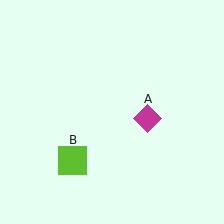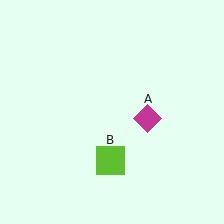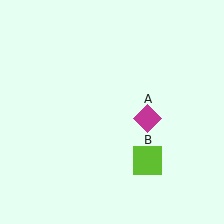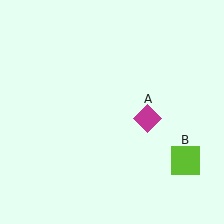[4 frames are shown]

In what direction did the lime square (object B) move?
The lime square (object B) moved right.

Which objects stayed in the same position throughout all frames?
Magenta diamond (object A) remained stationary.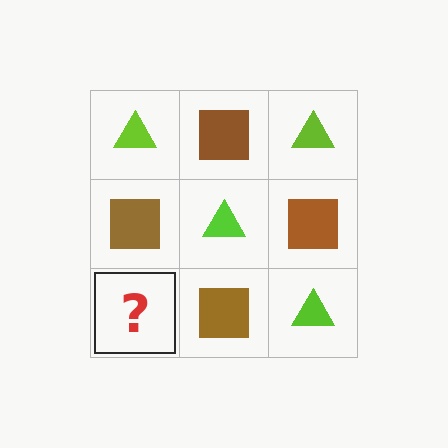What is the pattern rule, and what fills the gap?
The rule is that it alternates lime triangle and brown square in a checkerboard pattern. The gap should be filled with a lime triangle.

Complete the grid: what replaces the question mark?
The question mark should be replaced with a lime triangle.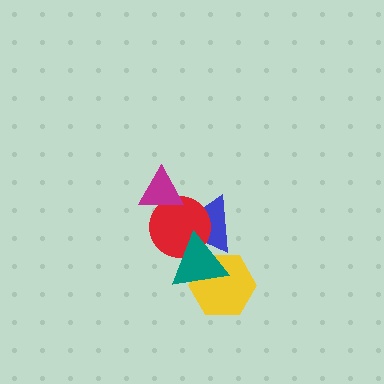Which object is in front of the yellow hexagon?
The teal triangle is in front of the yellow hexagon.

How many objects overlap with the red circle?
3 objects overlap with the red circle.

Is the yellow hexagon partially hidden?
Yes, it is partially covered by another shape.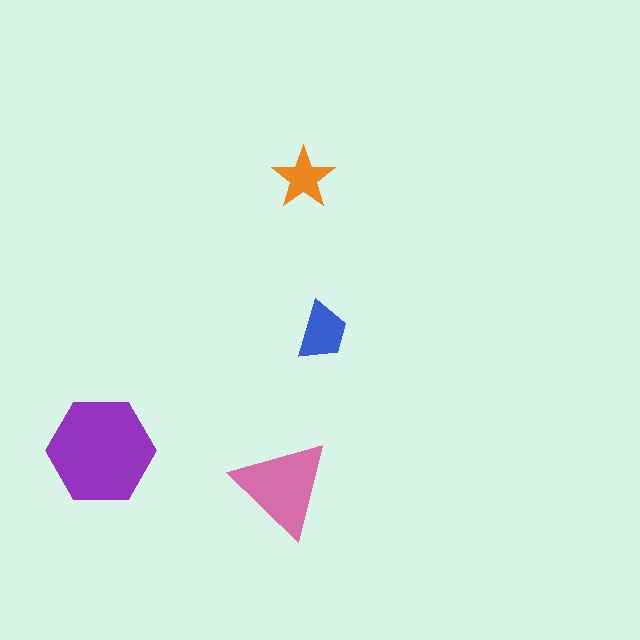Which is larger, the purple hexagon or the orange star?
The purple hexagon.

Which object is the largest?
The purple hexagon.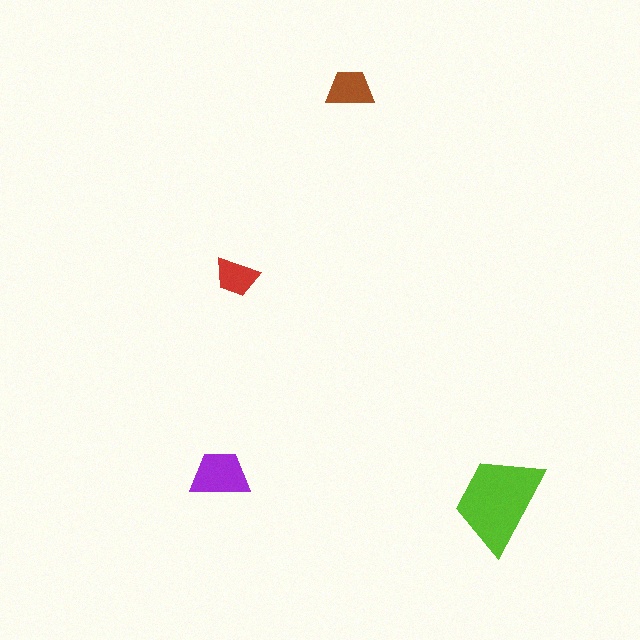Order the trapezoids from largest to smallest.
the lime one, the purple one, the brown one, the red one.